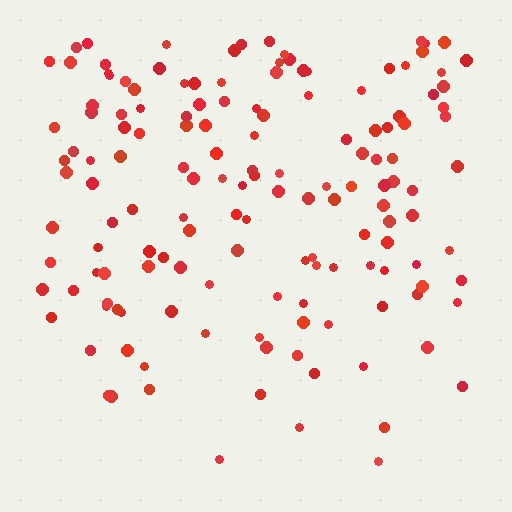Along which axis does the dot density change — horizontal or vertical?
Vertical.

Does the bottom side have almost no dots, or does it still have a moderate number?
Still a moderate number, just noticeably fewer than the top.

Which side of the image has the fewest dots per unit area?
The bottom.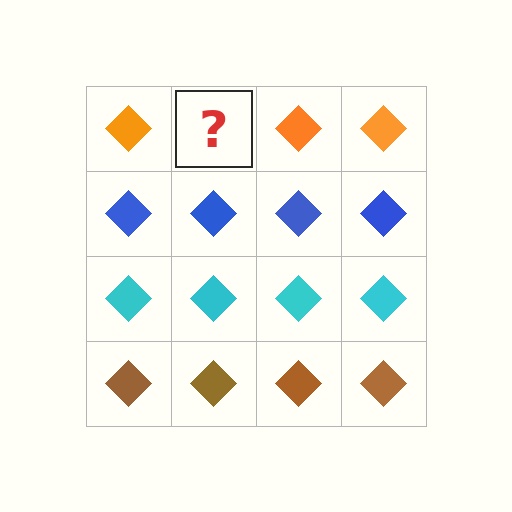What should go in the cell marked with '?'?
The missing cell should contain an orange diamond.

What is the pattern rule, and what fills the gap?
The rule is that each row has a consistent color. The gap should be filled with an orange diamond.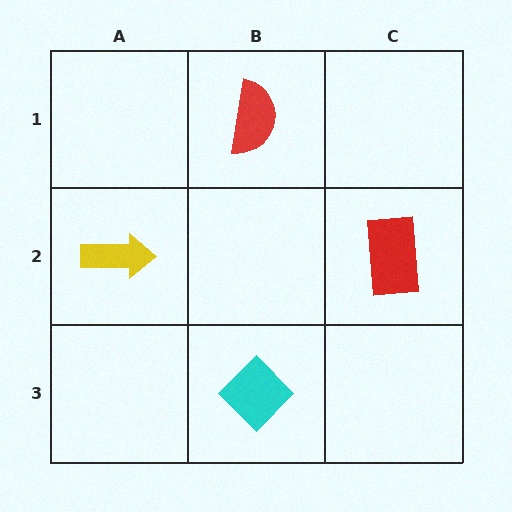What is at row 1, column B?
A red semicircle.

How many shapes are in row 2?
2 shapes.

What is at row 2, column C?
A red rectangle.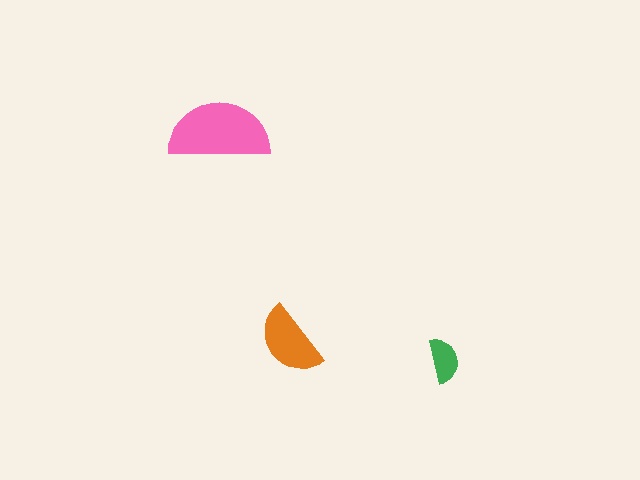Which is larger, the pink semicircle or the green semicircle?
The pink one.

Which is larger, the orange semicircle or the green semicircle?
The orange one.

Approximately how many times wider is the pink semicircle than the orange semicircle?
About 1.5 times wider.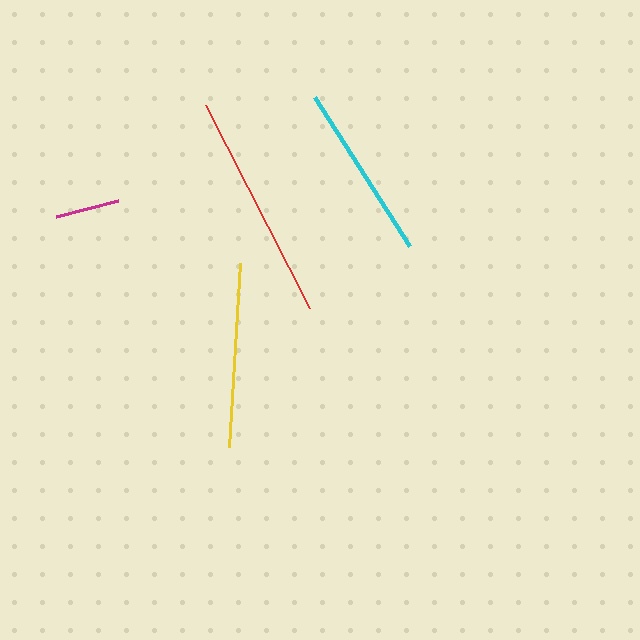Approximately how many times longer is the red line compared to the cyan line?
The red line is approximately 1.3 times the length of the cyan line.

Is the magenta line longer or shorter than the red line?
The red line is longer than the magenta line.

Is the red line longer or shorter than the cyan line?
The red line is longer than the cyan line.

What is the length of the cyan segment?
The cyan segment is approximately 176 pixels long.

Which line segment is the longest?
The red line is the longest at approximately 228 pixels.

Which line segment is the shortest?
The magenta line is the shortest at approximately 65 pixels.